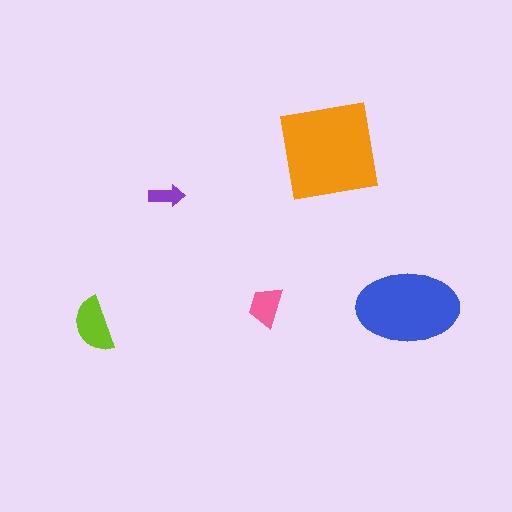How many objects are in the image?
There are 5 objects in the image.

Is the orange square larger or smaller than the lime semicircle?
Larger.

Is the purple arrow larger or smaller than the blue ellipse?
Smaller.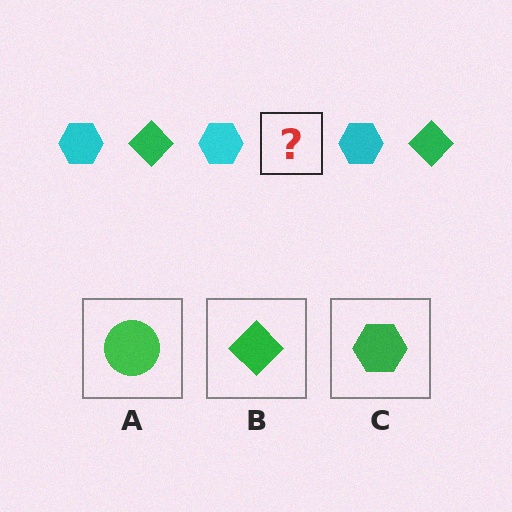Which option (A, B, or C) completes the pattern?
B.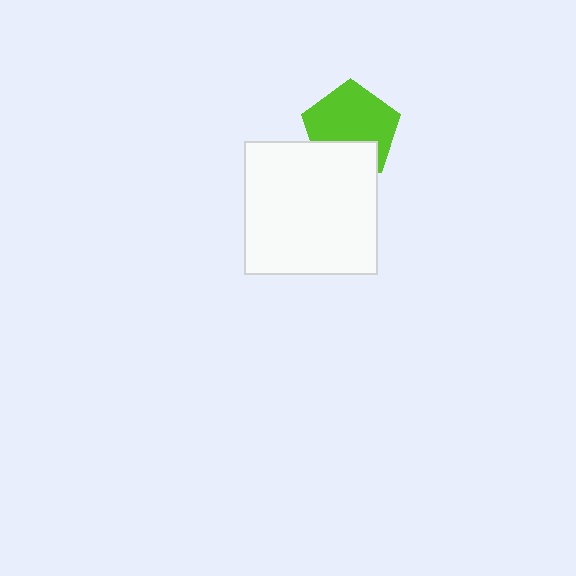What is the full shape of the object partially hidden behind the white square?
The partially hidden object is a lime pentagon.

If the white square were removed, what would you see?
You would see the complete lime pentagon.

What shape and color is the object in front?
The object in front is a white square.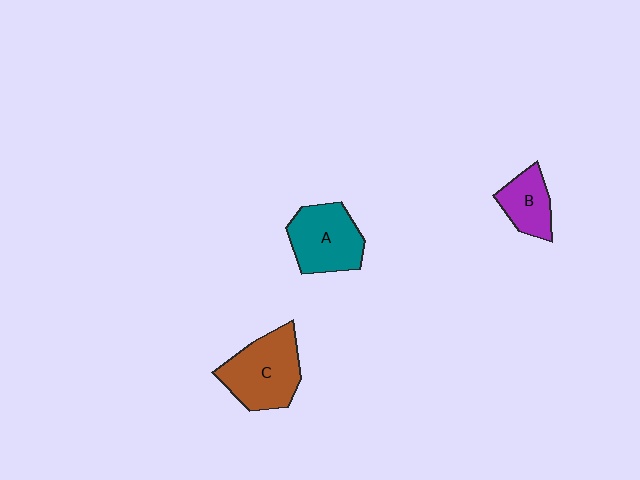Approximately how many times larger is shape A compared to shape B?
Approximately 1.6 times.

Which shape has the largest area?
Shape C (brown).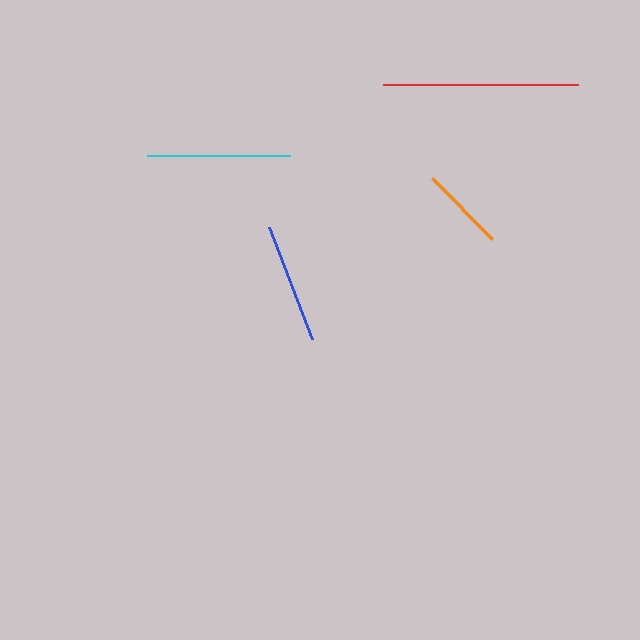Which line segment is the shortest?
The orange line is the shortest at approximately 86 pixels.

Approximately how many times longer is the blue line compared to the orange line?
The blue line is approximately 1.4 times the length of the orange line.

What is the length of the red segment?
The red segment is approximately 196 pixels long.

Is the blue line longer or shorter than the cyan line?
The cyan line is longer than the blue line.